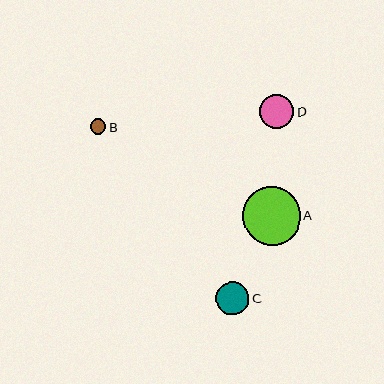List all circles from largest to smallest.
From largest to smallest: A, D, C, B.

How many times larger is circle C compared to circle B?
Circle C is approximately 2.2 times the size of circle B.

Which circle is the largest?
Circle A is the largest with a size of approximately 58 pixels.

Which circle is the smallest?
Circle B is the smallest with a size of approximately 15 pixels.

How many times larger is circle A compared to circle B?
Circle A is approximately 3.8 times the size of circle B.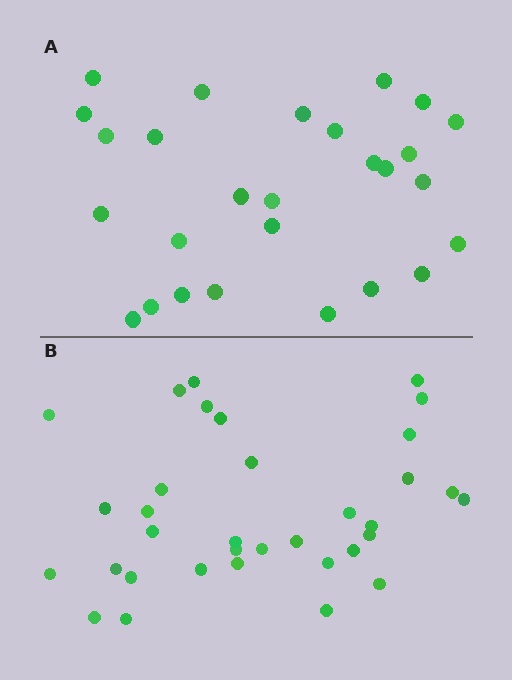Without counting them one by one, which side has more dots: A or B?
Region B (the bottom region) has more dots.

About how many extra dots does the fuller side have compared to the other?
Region B has roughly 8 or so more dots than region A.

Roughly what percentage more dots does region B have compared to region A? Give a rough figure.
About 25% more.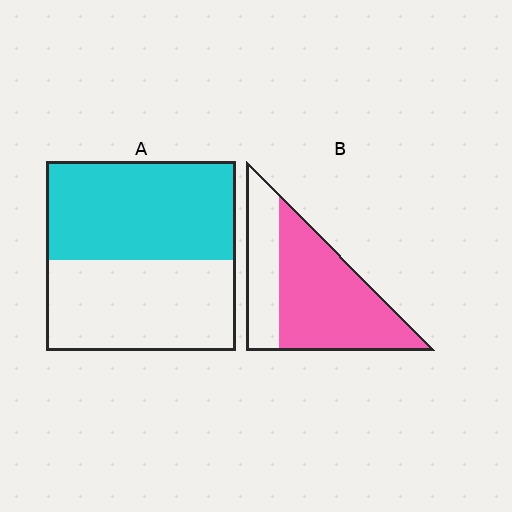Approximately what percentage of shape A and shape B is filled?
A is approximately 50% and B is approximately 70%.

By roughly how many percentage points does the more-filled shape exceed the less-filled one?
By roughly 15 percentage points (B over A).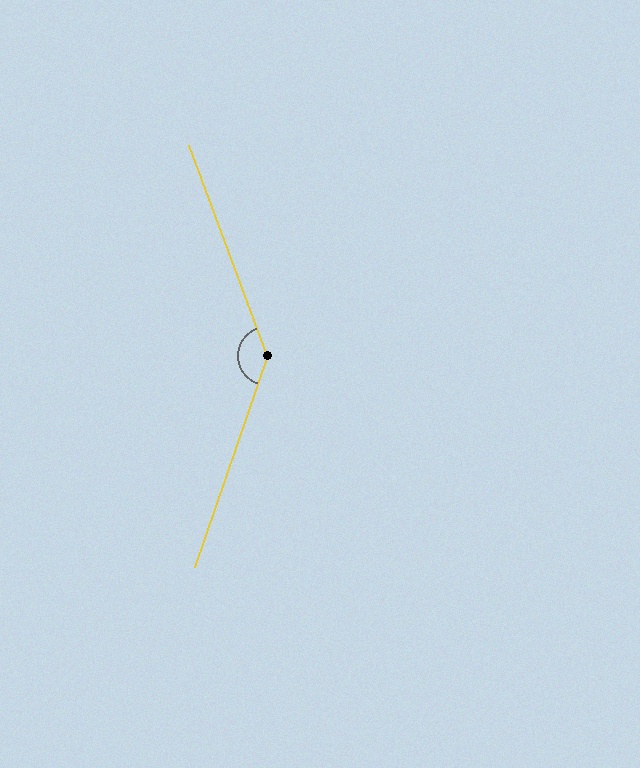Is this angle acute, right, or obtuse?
It is obtuse.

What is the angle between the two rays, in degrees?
Approximately 141 degrees.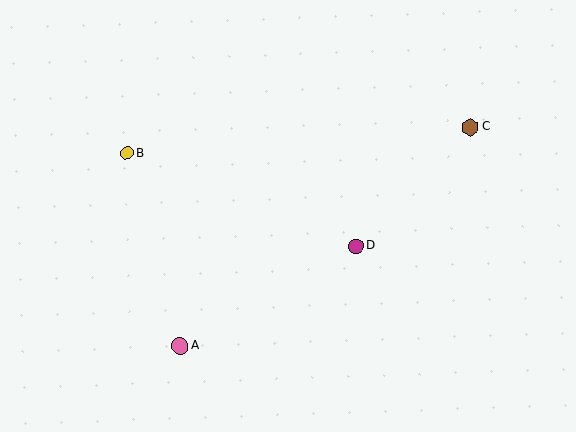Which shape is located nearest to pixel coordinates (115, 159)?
The yellow circle (labeled B) at (127, 153) is nearest to that location.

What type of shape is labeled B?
Shape B is a yellow circle.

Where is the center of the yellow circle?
The center of the yellow circle is at (127, 153).